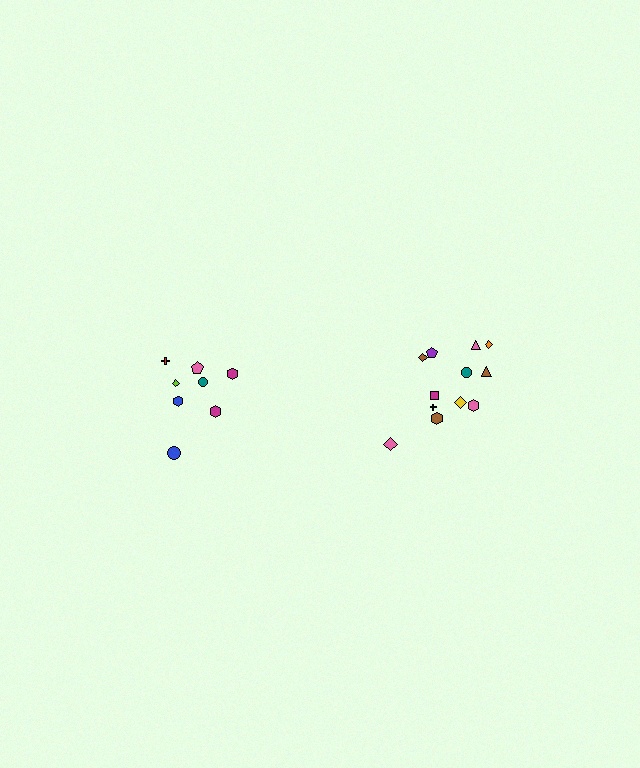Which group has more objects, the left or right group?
The right group.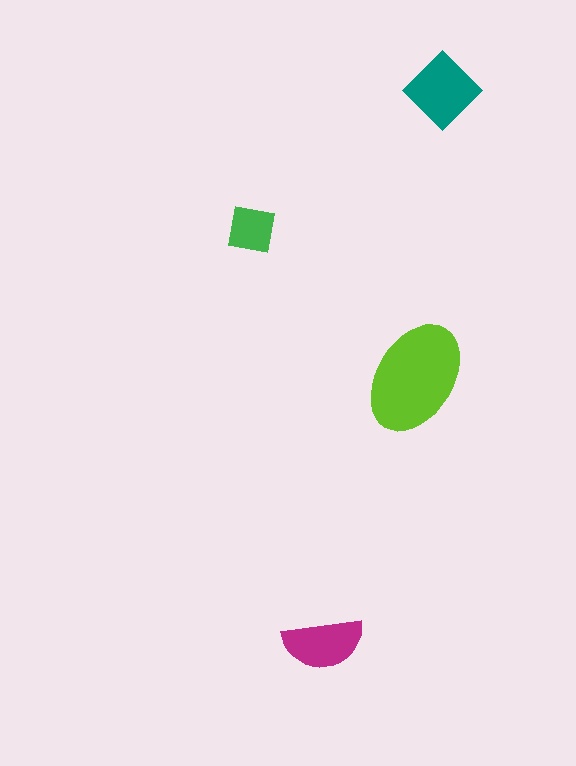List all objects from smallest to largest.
The green square, the magenta semicircle, the teal diamond, the lime ellipse.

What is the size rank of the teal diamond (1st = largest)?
2nd.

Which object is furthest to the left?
The green square is leftmost.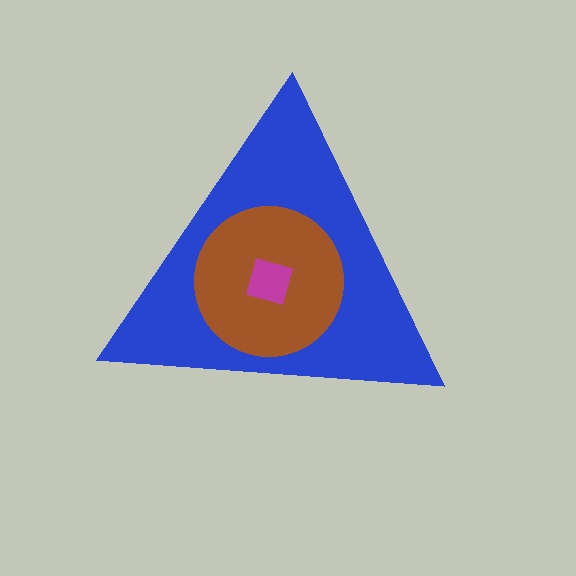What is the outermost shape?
The blue triangle.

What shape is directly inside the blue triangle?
The brown circle.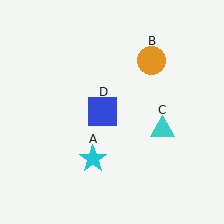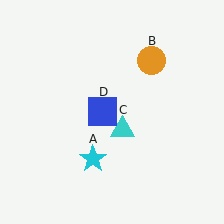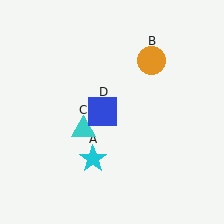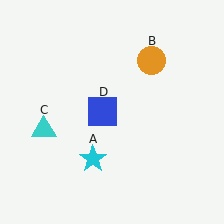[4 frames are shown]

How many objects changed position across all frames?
1 object changed position: cyan triangle (object C).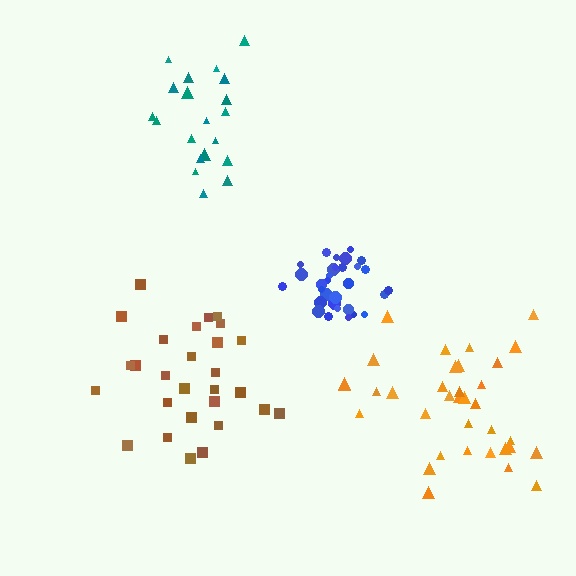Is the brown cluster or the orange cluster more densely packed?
Brown.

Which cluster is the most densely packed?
Blue.